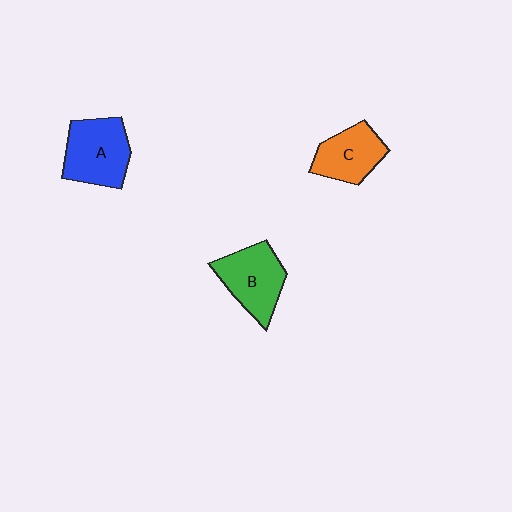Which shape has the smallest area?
Shape C (orange).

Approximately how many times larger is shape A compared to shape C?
Approximately 1.3 times.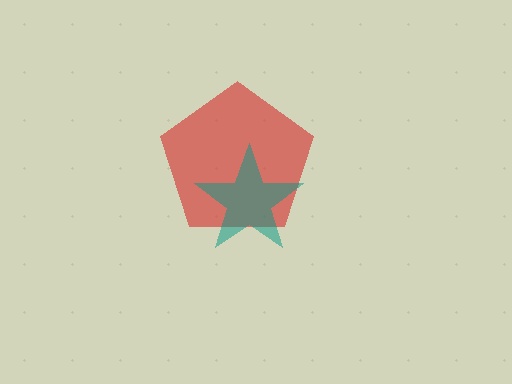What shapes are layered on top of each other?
The layered shapes are: a red pentagon, a teal star.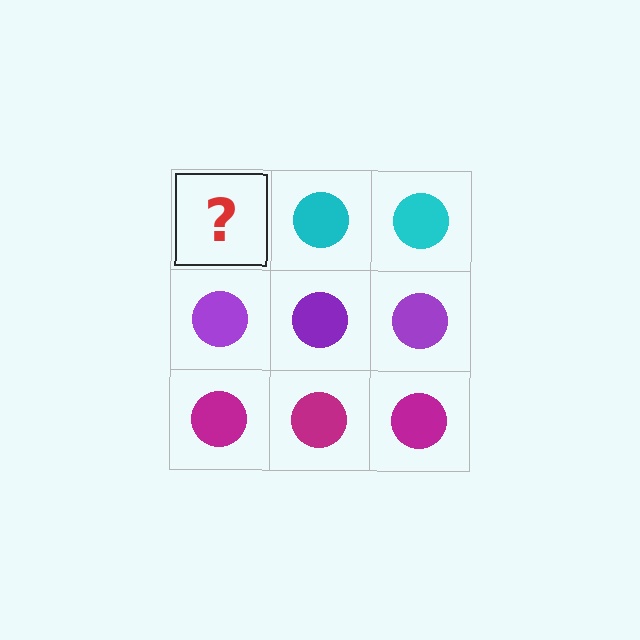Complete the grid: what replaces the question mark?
The question mark should be replaced with a cyan circle.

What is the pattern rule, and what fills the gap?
The rule is that each row has a consistent color. The gap should be filled with a cyan circle.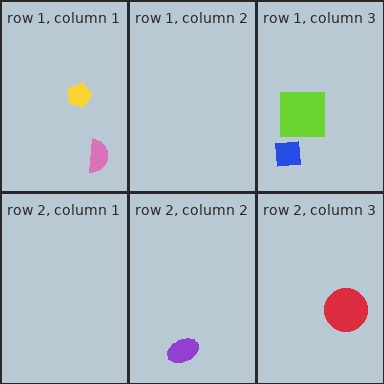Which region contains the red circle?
The row 2, column 3 region.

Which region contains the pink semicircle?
The row 1, column 1 region.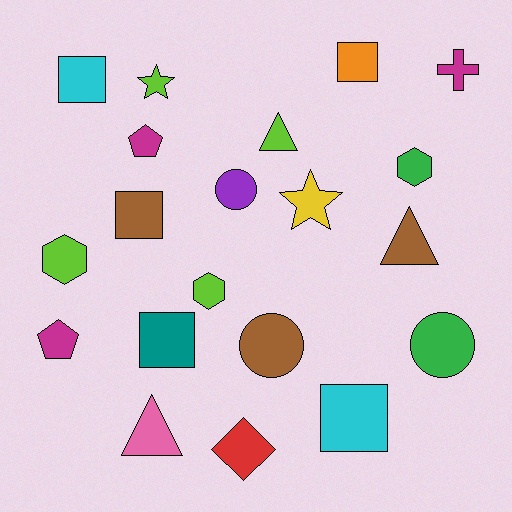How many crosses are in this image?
There is 1 cross.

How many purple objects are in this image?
There is 1 purple object.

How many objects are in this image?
There are 20 objects.